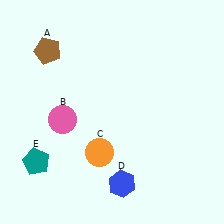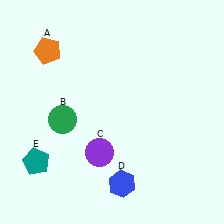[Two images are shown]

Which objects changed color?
A changed from brown to orange. B changed from pink to green. C changed from orange to purple.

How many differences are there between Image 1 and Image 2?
There are 3 differences between the two images.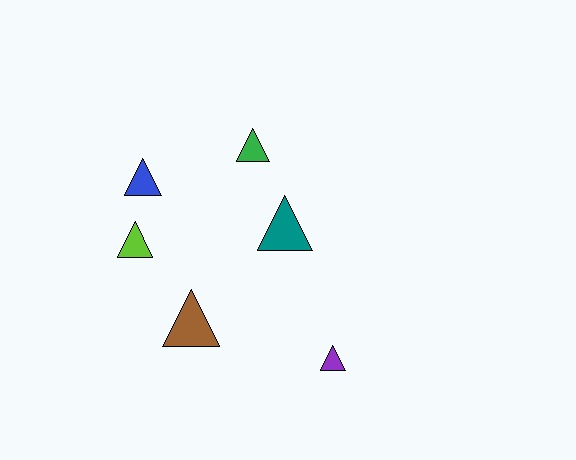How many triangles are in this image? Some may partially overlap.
There are 6 triangles.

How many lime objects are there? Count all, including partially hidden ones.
There is 1 lime object.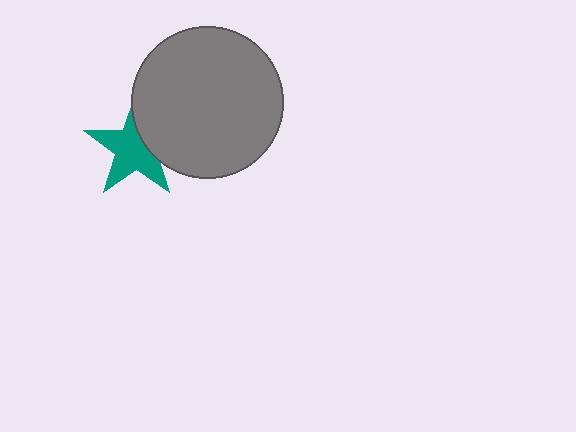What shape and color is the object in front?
The object in front is a gray circle.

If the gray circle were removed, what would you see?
You would see the complete teal star.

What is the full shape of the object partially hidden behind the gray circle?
The partially hidden object is a teal star.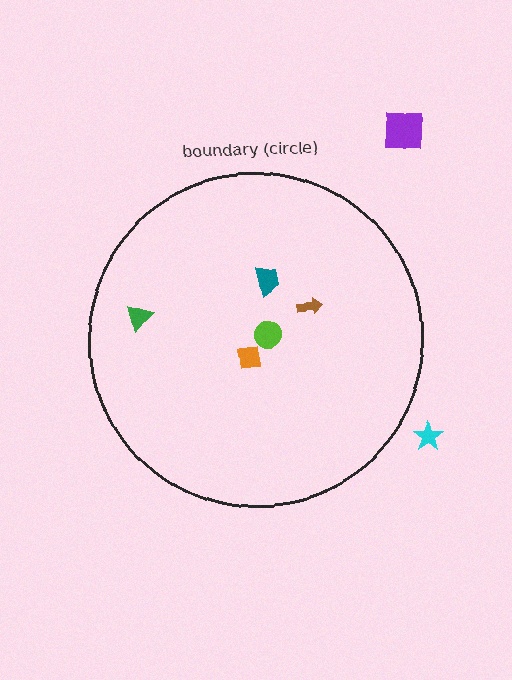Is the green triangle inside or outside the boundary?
Inside.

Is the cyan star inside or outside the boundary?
Outside.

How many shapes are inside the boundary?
5 inside, 2 outside.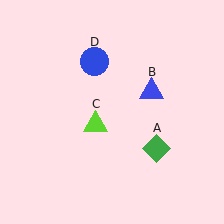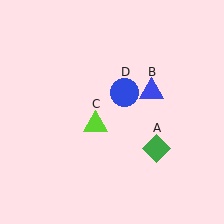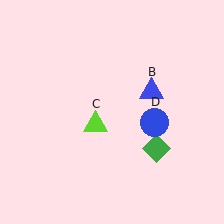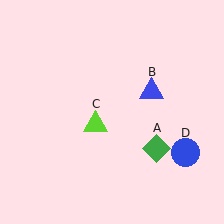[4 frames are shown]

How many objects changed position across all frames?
1 object changed position: blue circle (object D).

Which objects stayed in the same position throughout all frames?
Green diamond (object A) and blue triangle (object B) and lime triangle (object C) remained stationary.